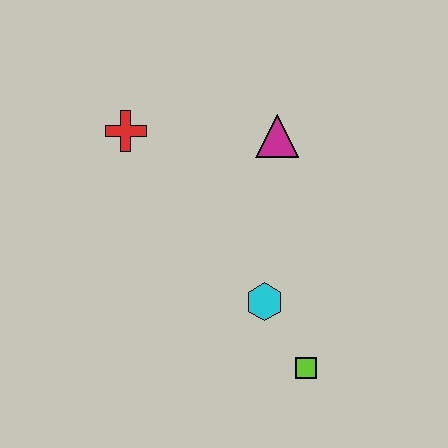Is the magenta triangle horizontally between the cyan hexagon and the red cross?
No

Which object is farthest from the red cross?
The lime square is farthest from the red cross.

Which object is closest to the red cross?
The magenta triangle is closest to the red cross.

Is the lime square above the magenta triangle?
No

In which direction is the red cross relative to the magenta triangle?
The red cross is to the left of the magenta triangle.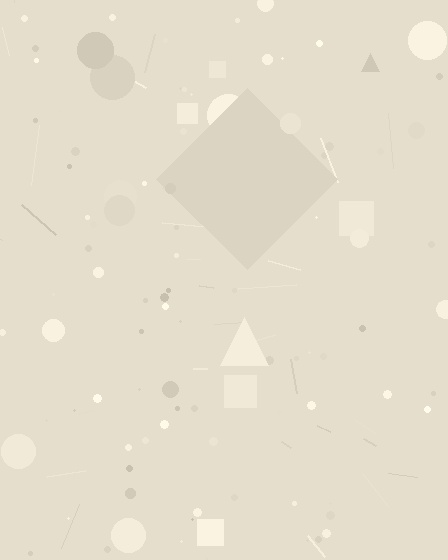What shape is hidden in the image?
A diamond is hidden in the image.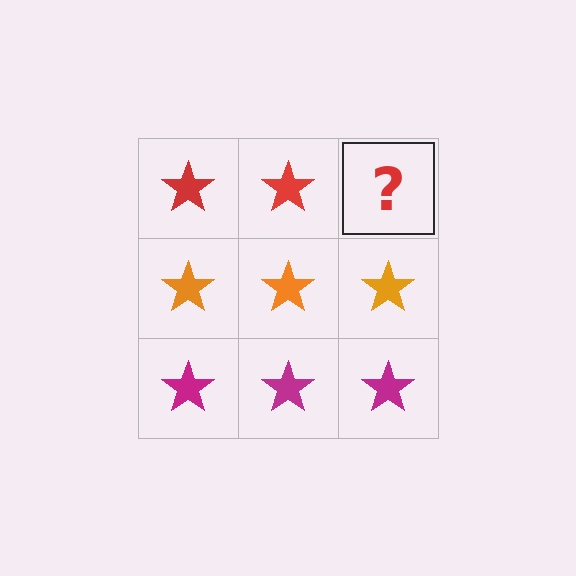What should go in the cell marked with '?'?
The missing cell should contain a red star.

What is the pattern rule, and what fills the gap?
The rule is that each row has a consistent color. The gap should be filled with a red star.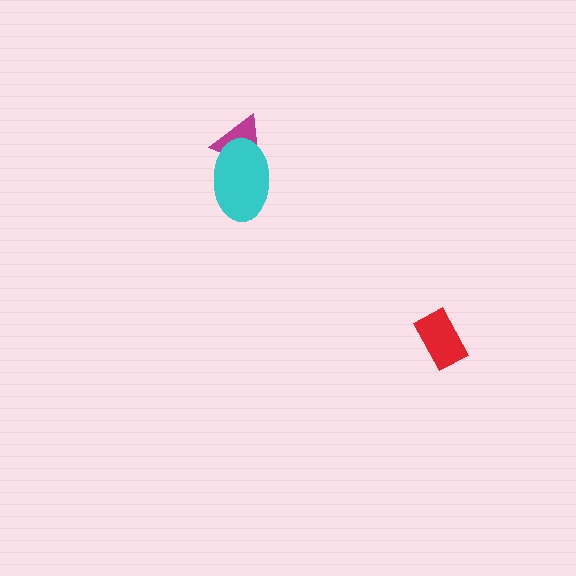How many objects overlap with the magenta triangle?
1 object overlaps with the magenta triangle.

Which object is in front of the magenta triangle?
The cyan ellipse is in front of the magenta triangle.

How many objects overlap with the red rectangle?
0 objects overlap with the red rectangle.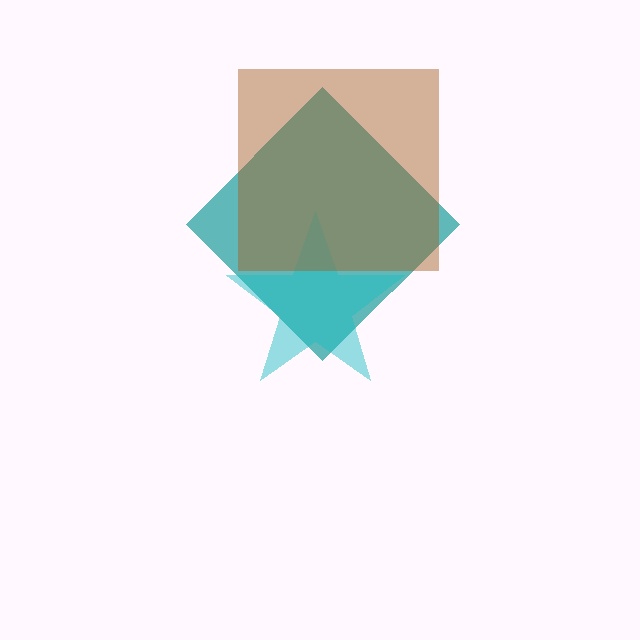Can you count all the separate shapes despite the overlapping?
Yes, there are 3 separate shapes.